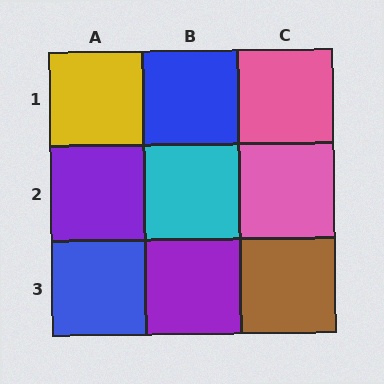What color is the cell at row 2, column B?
Cyan.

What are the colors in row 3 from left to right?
Blue, purple, brown.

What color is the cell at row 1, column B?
Blue.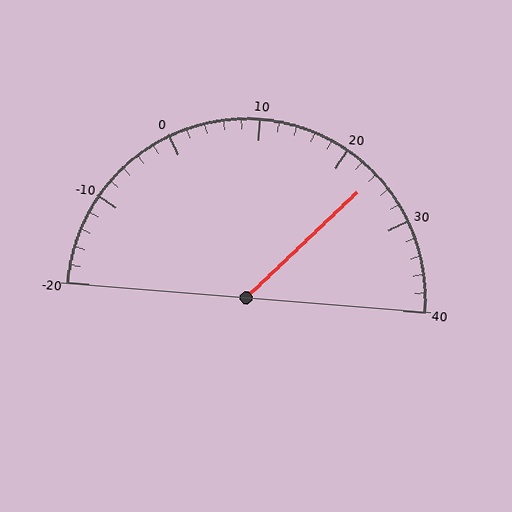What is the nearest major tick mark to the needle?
The nearest major tick mark is 20.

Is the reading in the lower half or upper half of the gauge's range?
The reading is in the upper half of the range (-20 to 40).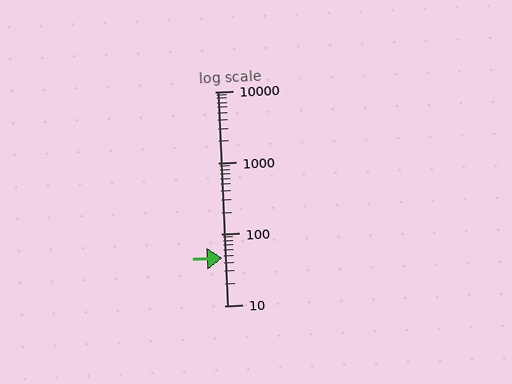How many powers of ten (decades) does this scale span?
The scale spans 3 decades, from 10 to 10000.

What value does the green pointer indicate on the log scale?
The pointer indicates approximately 47.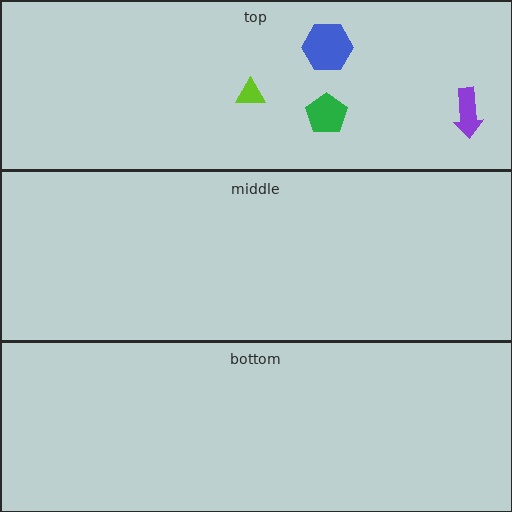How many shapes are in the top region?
4.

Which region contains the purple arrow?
The top region.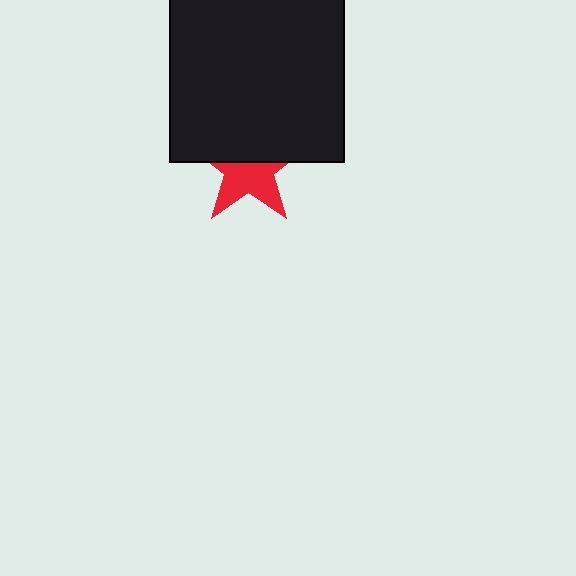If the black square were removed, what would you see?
You would see the complete red star.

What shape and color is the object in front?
The object in front is a black square.